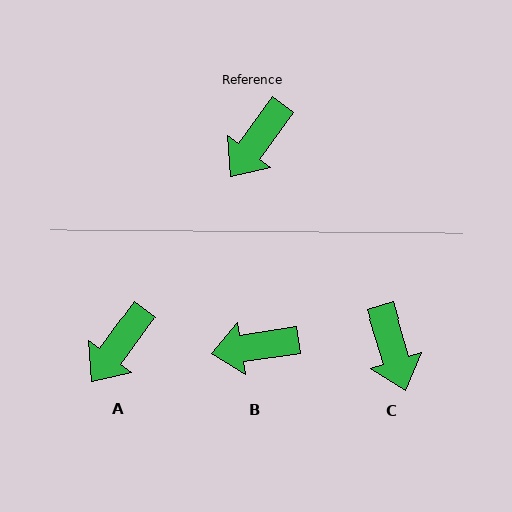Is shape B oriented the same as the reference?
No, it is off by about 45 degrees.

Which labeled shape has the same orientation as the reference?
A.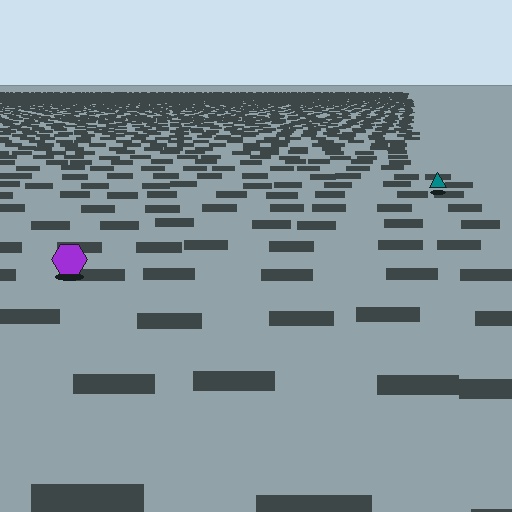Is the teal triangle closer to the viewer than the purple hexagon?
No. The purple hexagon is closer — you can tell from the texture gradient: the ground texture is coarser near it.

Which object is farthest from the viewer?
The teal triangle is farthest from the viewer. It appears smaller and the ground texture around it is denser.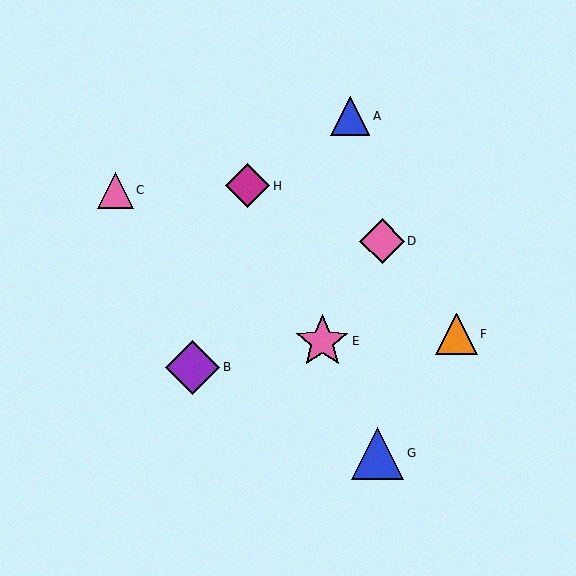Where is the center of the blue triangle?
The center of the blue triangle is at (350, 116).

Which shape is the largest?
The purple diamond (labeled B) is the largest.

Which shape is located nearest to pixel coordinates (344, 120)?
The blue triangle (labeled A) at (350, 116) is nearest to that location.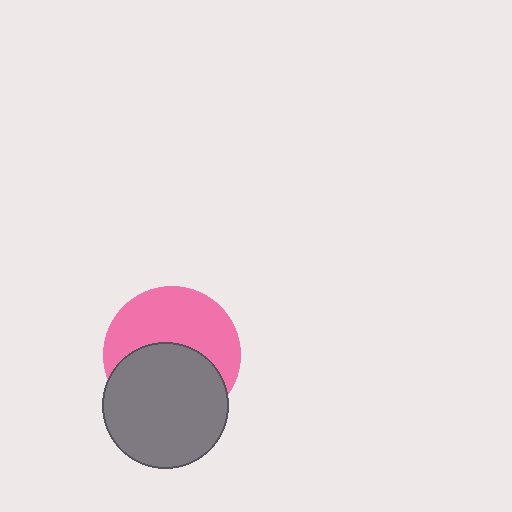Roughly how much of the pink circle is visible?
About half of it is visible (roughly 52%).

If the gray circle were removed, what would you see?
You would see the complete pink circle.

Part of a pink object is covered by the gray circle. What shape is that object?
It is a circle.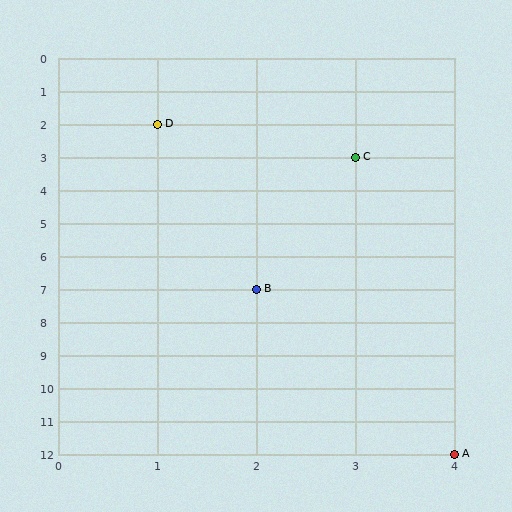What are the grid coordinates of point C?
Point C is at grid coordinates (3, 3).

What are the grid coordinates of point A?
Point A is at grid coordinates (4, 12).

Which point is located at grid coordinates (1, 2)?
Point D is at (1, 2).